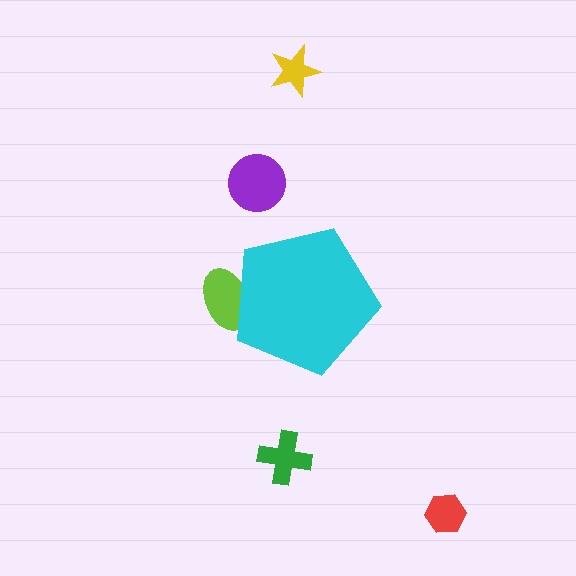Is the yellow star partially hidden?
No, the yellow star is fully visible.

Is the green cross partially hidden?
No, the green cross is fully visible.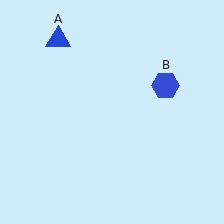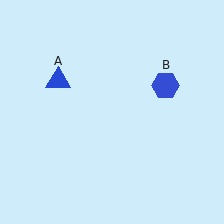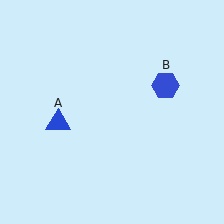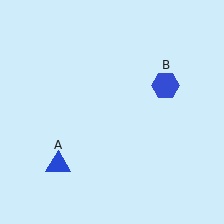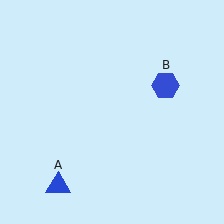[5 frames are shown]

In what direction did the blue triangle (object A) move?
The blue triangle (object A) moved down.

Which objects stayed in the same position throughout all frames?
Blue hexagon (object B) remained stationary.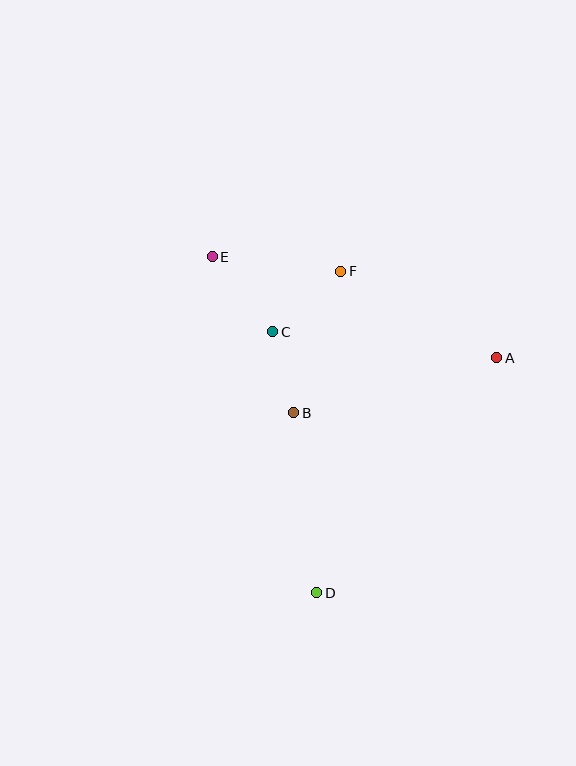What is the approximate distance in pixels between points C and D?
The distance between C and D is approximately 265 pixels.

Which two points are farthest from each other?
Points D and E are farthest from each other.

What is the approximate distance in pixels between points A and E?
The distance between A and E is approximately 302 pixels.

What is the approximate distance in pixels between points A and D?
The distance between A and D is approximately 296 pixels.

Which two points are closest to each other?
Points B and C are closest to each other.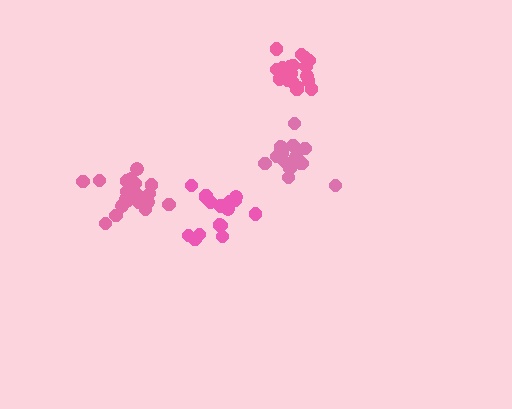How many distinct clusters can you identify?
There are 4 distinct clusters.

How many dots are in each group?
Group 1: 16 dots, Group 2: 21 dots, Group 3: 21 dots, Group 4: 19 dots (77 total).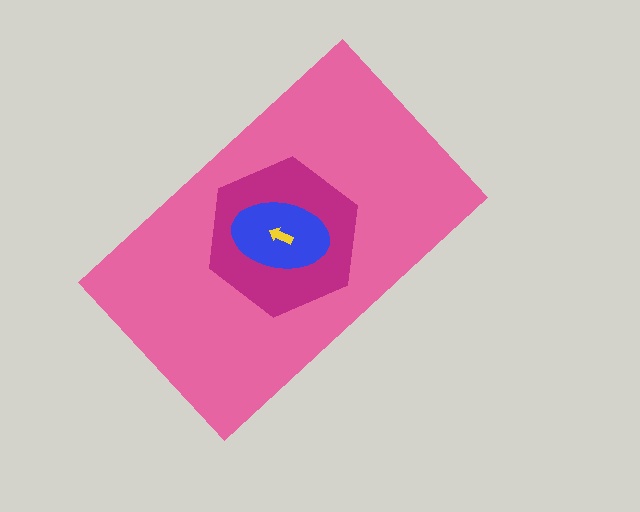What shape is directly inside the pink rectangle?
The magenta hexagon.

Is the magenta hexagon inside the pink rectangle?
Yes.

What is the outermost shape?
The pink rectangle.